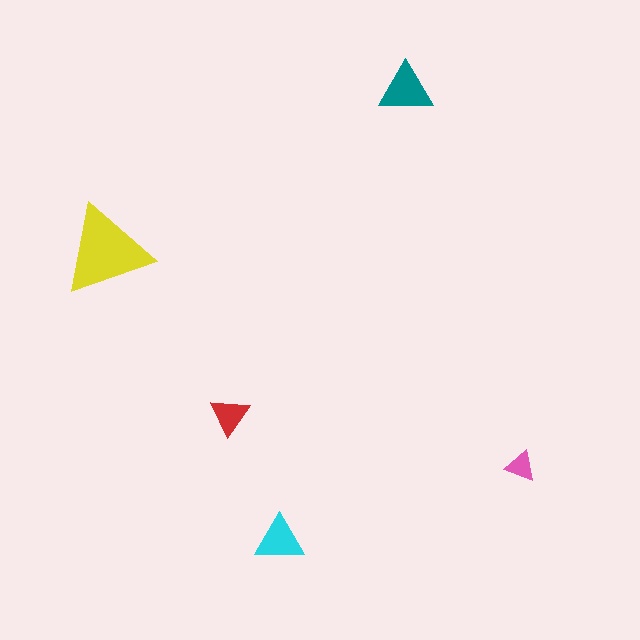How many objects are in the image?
There are 5 objects in the image.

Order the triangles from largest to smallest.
the yellow one, the teal one, the cyan one, the red one, the pink one.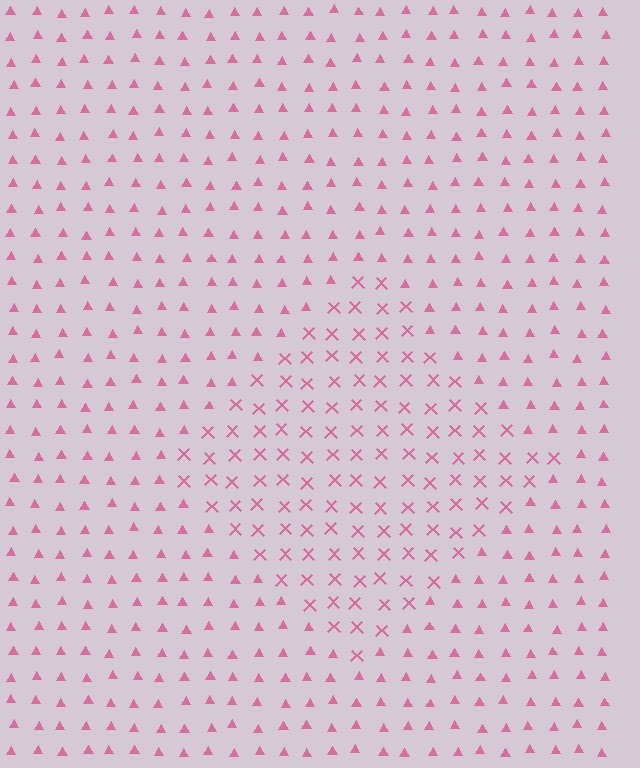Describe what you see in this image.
The image is filled with small pink elements arranged in a uniform grid. A diamond-shaped region contains X marks, while the surrounding area contains triangles. The boundary is defined purely by the change in element shape.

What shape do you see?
I see a diamond.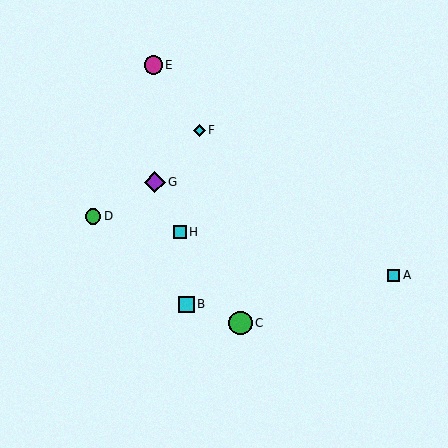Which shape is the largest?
The green circle (labeled C) is the largest.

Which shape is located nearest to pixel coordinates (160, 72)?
The magenta circle (labeled E) at (153, 65) is nearest to that location.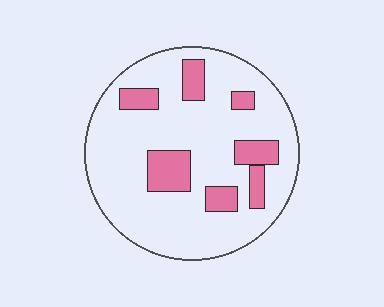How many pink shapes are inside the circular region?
7.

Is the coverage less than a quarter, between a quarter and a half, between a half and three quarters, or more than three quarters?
Less than a quarter.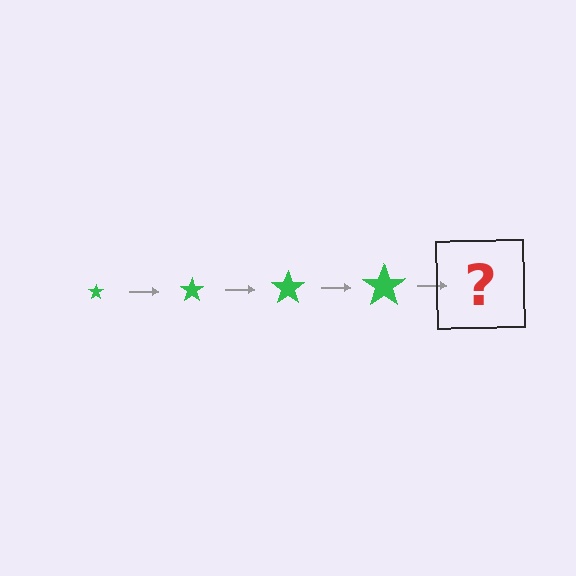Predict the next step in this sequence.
The next step is a green star, larger than the previous one.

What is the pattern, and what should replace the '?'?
The pattern is that the star gets progressively larger each step. The '?' should be a green star, larger than the previous one.